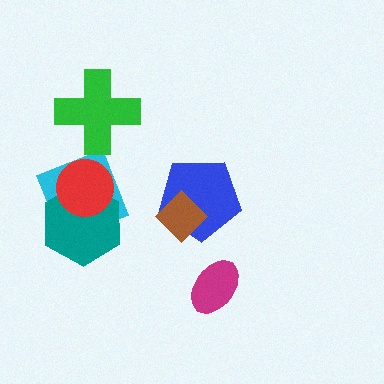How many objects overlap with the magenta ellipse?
0 objects overlap with the magenta ellipse.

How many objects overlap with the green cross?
0 objects overlap with the green cross.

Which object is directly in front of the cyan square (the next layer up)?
The teal hexagon is directly in front of the cyan square.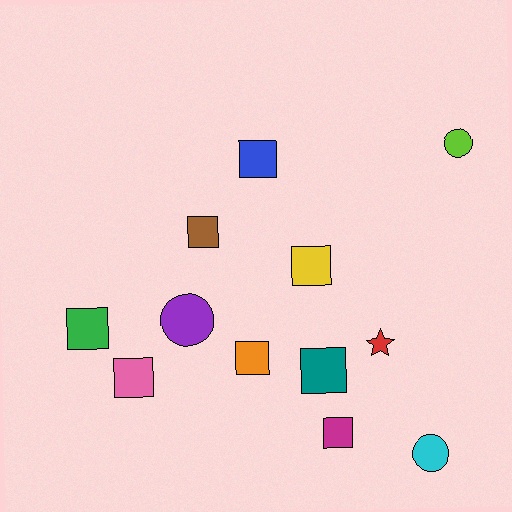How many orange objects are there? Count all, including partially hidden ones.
There is 1 orange object.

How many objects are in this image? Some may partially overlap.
There are 12 objects.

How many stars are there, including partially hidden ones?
There is 1 star.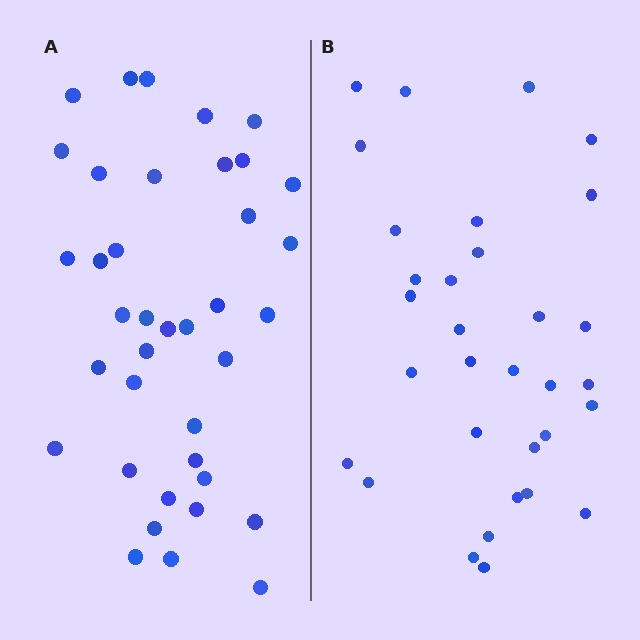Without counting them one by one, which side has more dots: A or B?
Region A (the left region) has more dots.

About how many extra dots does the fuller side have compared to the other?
Region A has about 6 more dots than region B.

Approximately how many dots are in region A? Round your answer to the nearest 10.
About 40 dots. (The exact count is 38, which rounds to 40.)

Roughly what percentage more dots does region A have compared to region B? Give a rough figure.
About 20% more.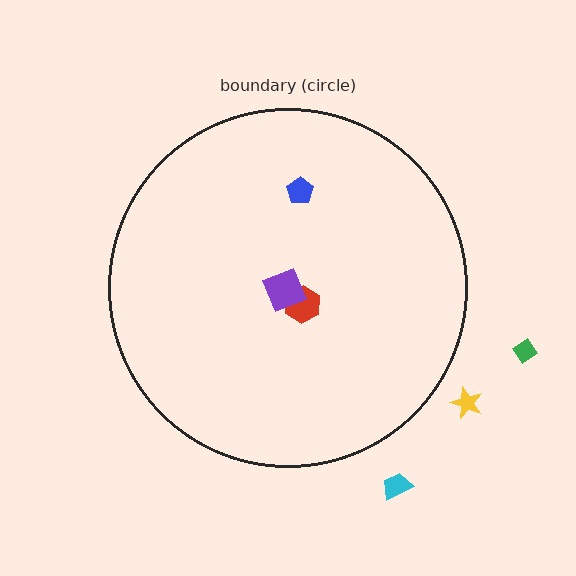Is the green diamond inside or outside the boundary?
Outside.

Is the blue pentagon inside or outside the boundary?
Inside.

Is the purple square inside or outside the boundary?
Inside.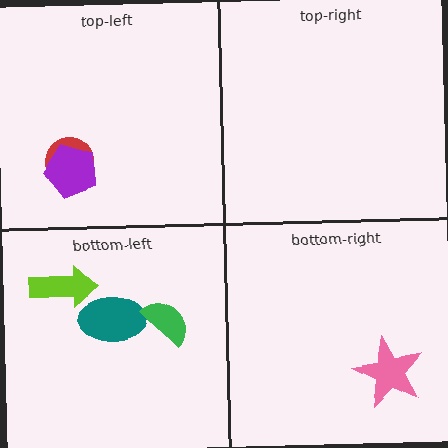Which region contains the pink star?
The bottom-right region.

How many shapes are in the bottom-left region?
3.